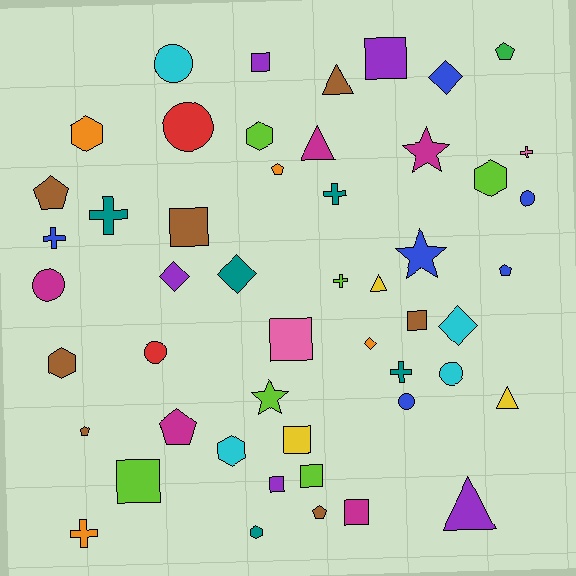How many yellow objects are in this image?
There are 3 yellow objects.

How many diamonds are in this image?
There are 5 diamonds.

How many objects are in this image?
There are 50 objects.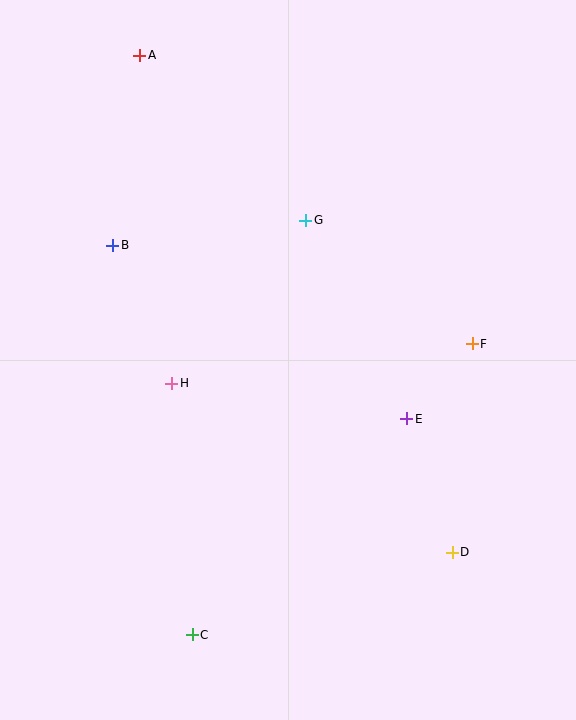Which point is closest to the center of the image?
Point H at (172, 383) is closest to the center.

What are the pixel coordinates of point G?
Point G is at (306, 220).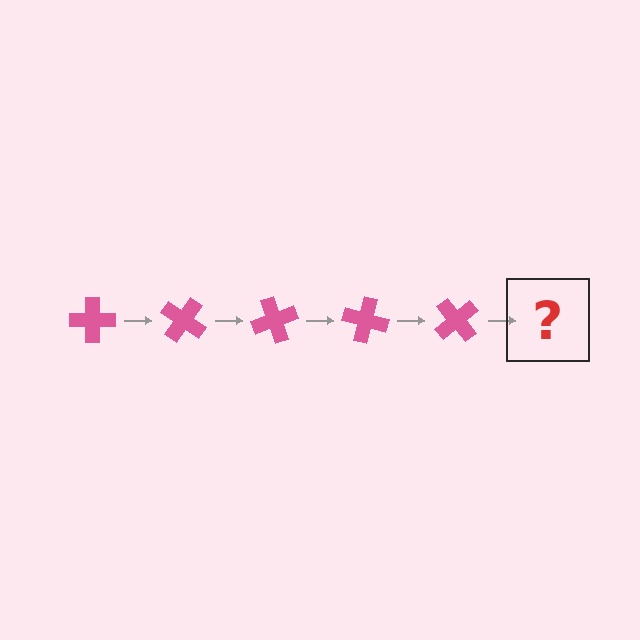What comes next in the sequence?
The next element should be a pink cross rotated 175 degrees.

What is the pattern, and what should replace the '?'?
The pattern is that the cross rotates 35 degrees each step. The '?' should be a pink cross rotated 175 degrees.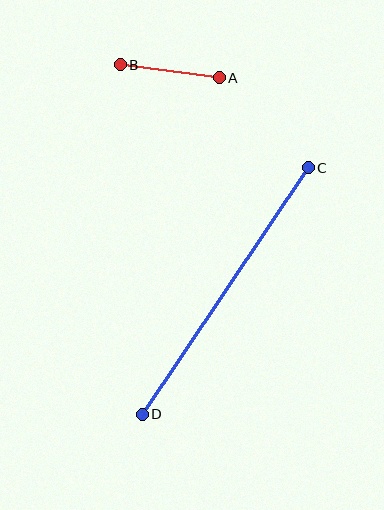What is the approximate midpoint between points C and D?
The midpoint is at approximately (225, 291) pixels.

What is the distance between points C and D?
The distance is approximately 297 pixels.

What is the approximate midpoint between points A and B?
The midpoint is at approximately (170, 71) pixels.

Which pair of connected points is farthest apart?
Points C and D are farthest apart.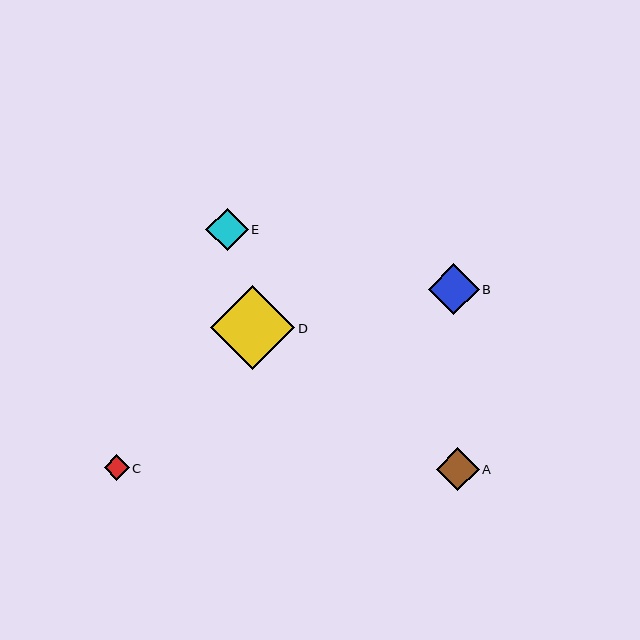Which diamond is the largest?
Diamond D is the largest with a size of approximately 84 pixels.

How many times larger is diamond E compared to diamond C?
Diamond E is approximately 1.7 times the size of diamond C.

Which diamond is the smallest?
Diamond C is the smallest with a size of approximately 25 pixels.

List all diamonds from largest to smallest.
From largest to smallest: D, B, A, E, C.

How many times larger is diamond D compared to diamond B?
Diamond D is approximately 1.6 times the size of diamond B.